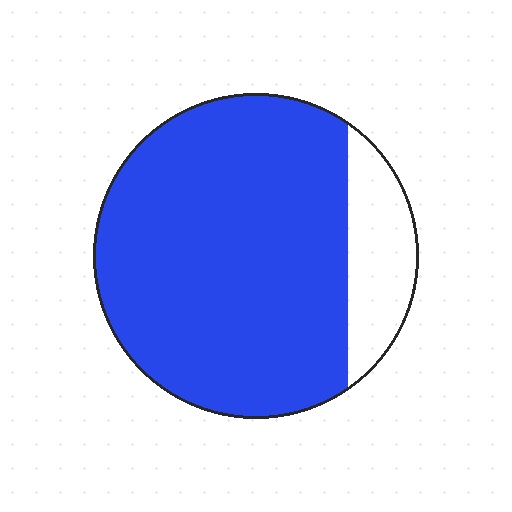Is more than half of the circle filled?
Yes.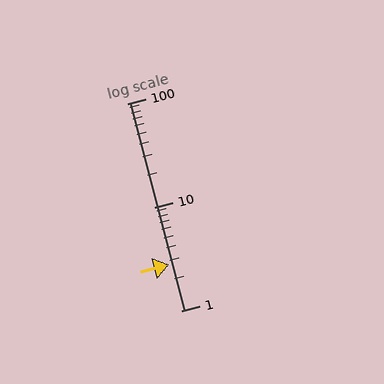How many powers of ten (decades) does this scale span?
The scale spans 2 decades, from 1 to 100.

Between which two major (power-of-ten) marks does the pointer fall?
The pointer is between 1 and 10.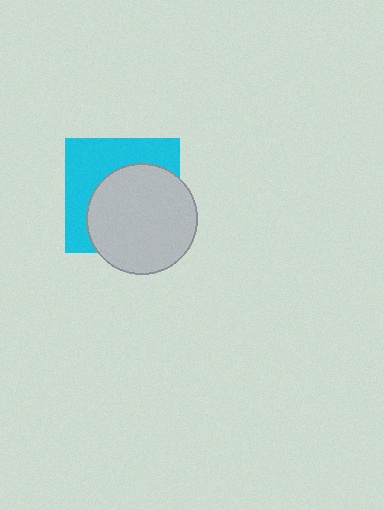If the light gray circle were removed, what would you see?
You would see the complete cyan square.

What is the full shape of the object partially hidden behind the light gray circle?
The partially hidden object is a cyan square.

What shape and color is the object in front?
The object in front is a light gray circle.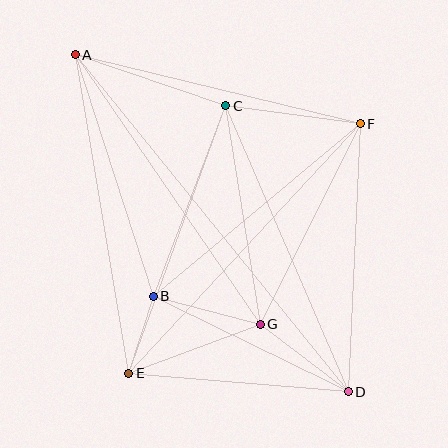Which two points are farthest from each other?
Points A and D are farthest from each other.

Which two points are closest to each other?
Points B and E are closest to each other.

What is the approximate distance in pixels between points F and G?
The distance between F and G is approximately 224 pixels.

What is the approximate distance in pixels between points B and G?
The distance between B and G is approximately 110 pixels.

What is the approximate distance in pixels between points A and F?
The distance between A and F is approximately 293 pixels.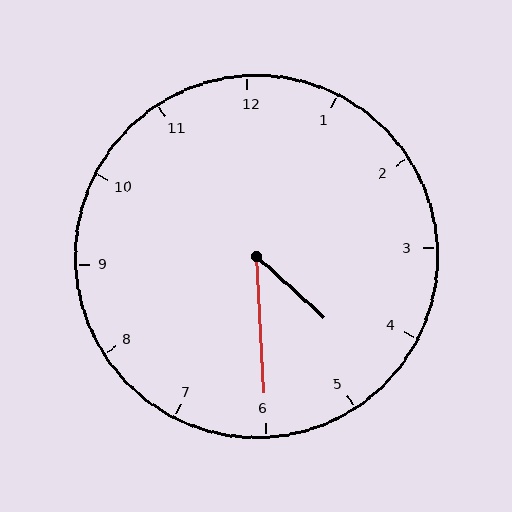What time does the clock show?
4:30.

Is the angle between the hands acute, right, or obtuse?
It is acute.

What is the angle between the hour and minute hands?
Approximately 45 degrees.